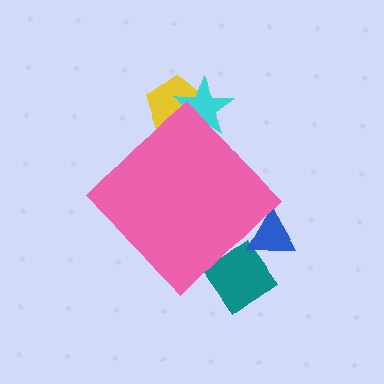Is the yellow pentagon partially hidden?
Yes, the yellow pentagon is partially hidden behind the pink diamond.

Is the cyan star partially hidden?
Yes, the cyan star is partially hidden behind the pink diamond.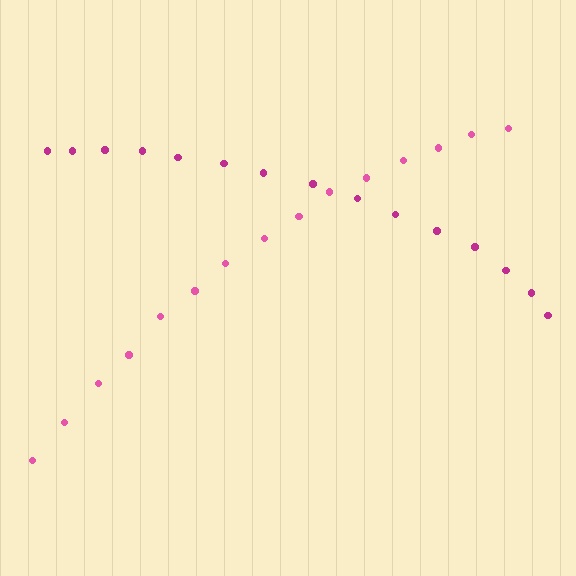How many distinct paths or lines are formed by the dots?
There are 2 distinct paths.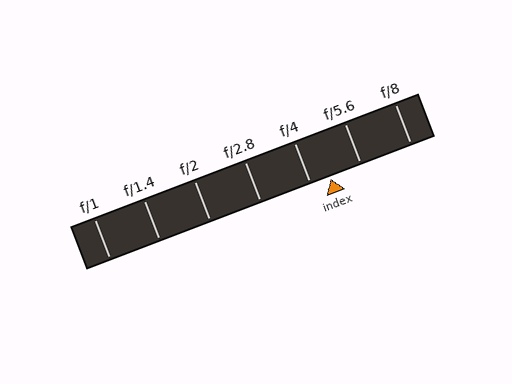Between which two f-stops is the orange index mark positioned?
The index mark is between f/4 and f/5.6.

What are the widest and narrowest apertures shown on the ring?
The widest aperture shown is f/1 and the narrowest is f/8.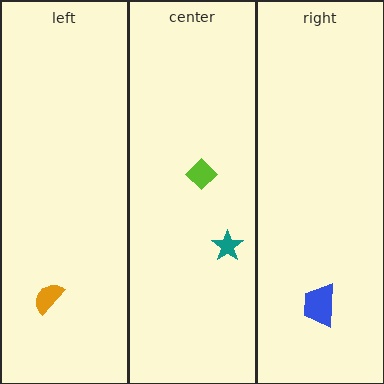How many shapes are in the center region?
2.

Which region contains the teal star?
The center region.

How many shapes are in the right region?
1.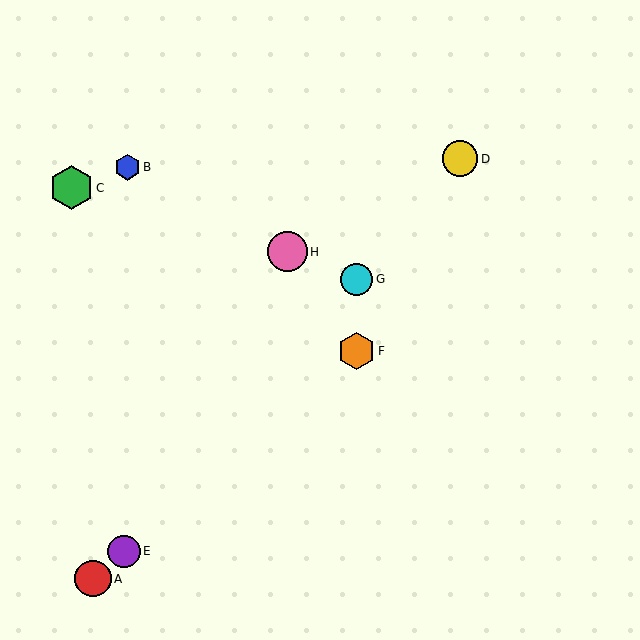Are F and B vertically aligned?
No, F is at x≈357 and B is at x≈127.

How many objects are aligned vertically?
2 objects (F, G) are aligned vertically.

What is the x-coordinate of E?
Object E is at x≈124.